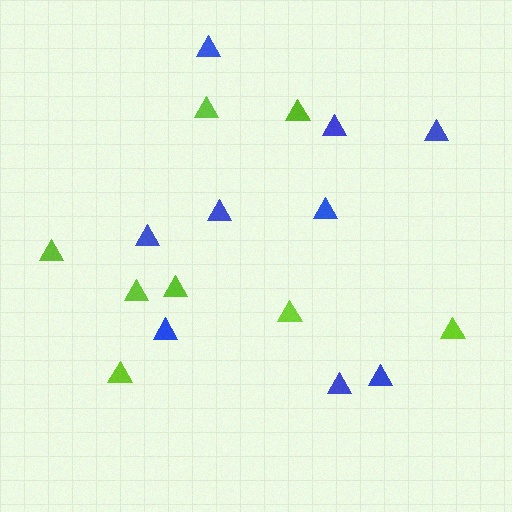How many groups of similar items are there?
There are 2 groups: one group of blue triangles (9) and one group of lime triangles (8).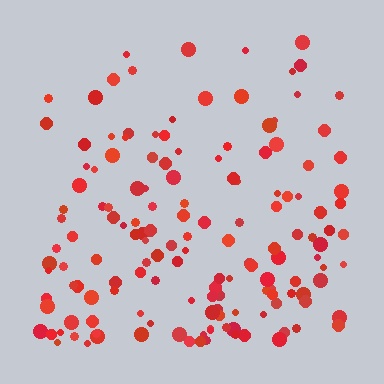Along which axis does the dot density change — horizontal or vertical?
Vertical.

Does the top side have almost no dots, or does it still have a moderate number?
Still a moderate number, just noticeably fewer than the bottom.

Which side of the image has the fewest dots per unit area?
The top.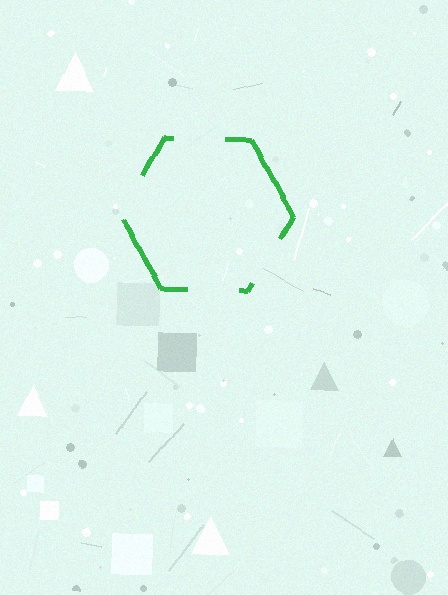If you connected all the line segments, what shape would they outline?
They would outline a hexagon.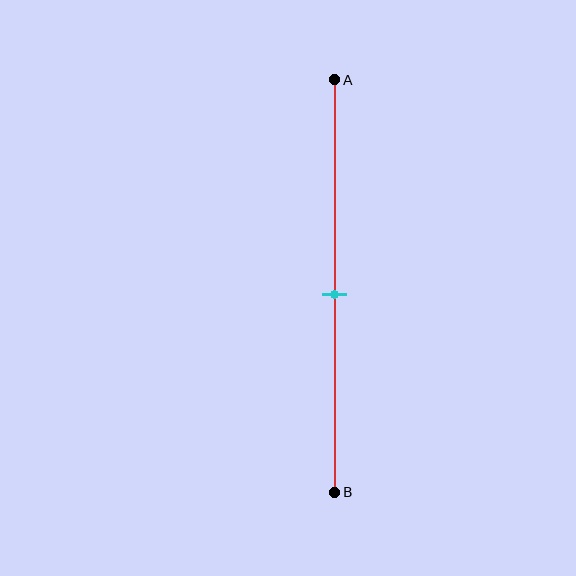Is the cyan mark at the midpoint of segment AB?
Yes, the mark is approximately at the midpoint.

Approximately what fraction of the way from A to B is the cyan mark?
The cyan mark is approximately 50% of the way from A to B.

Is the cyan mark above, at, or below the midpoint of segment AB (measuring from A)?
The cyan mark is approximately at the midpoint of segment AB.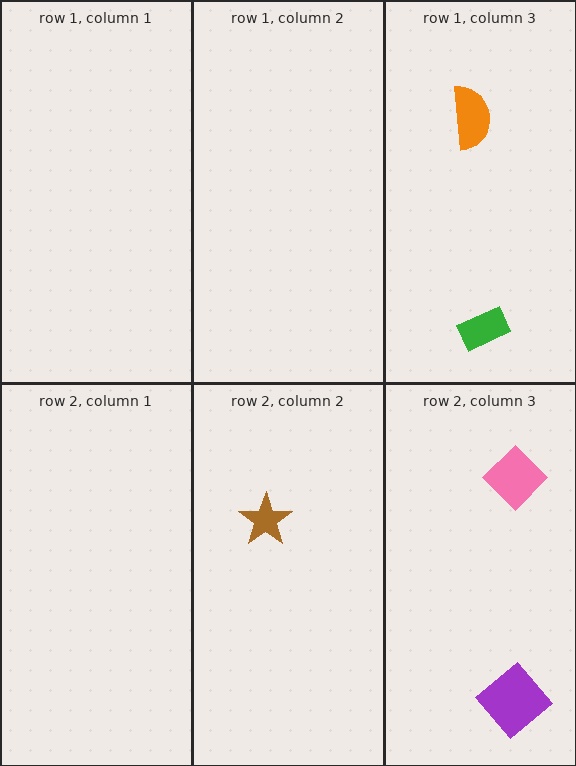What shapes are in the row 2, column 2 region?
The brown star.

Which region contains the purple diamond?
The row 2, column 3 region.